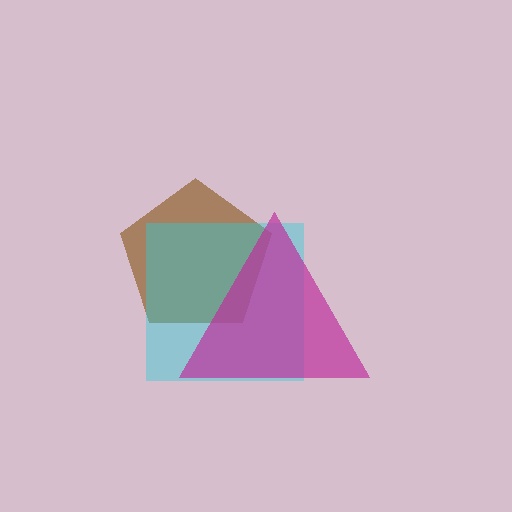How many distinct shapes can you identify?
There are 3 distinct shapes: a brown pentagon, a cyan square, a magenta triangle.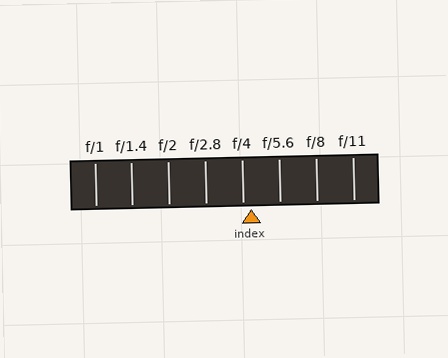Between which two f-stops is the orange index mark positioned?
The index mark is between f/4 and f/5.6.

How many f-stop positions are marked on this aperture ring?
There are 8 f-stop positions marked.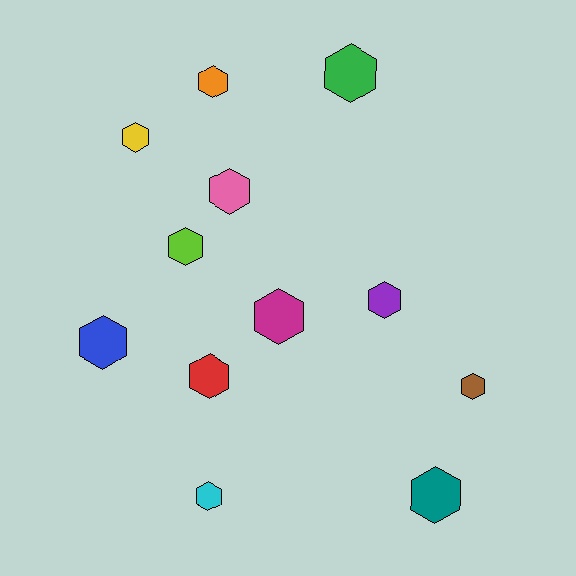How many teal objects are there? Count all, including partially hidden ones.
There is 1 teal object.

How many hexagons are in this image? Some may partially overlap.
There are 12 hexagons.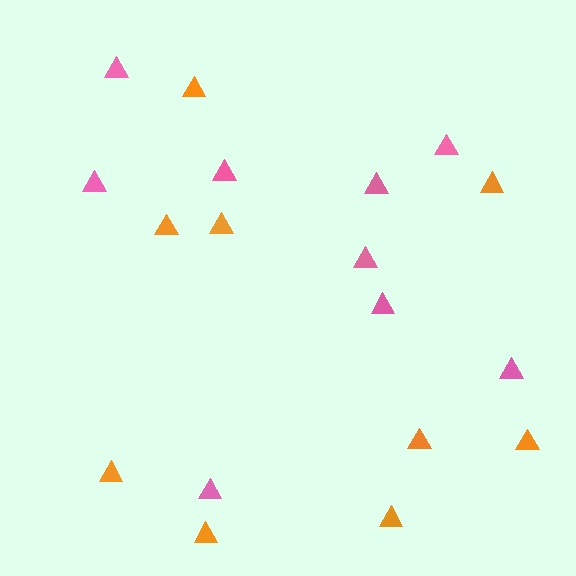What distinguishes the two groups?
There are 2 groups: one group of pink triangles (9) and one group of orange triangles (9).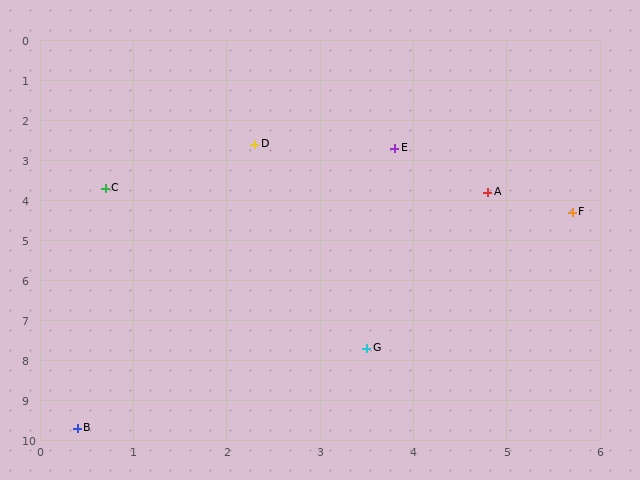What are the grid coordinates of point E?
Point E is at approximately (3.8, 2.7).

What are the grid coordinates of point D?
Point D is at approximately (2.3, 2.6).